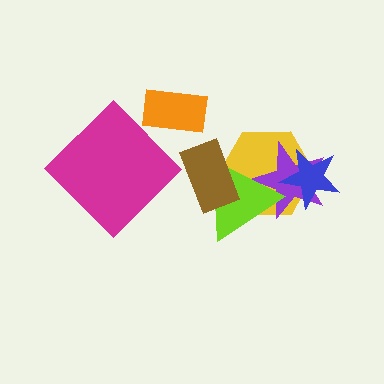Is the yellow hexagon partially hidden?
Yes, it is partially covered by another shape.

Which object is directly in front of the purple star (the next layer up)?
The blue star is directly in front of the purple star.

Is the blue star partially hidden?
No, no other shape covers it.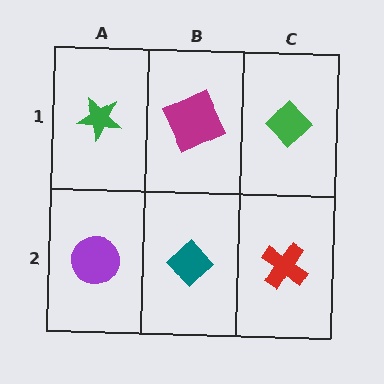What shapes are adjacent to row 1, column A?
A purple circle (row 2, column A), a magenta square (row 1, column B).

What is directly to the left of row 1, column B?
A green star.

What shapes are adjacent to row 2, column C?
A green diamond (row 1, column C), a teal diamond (row 2, column B).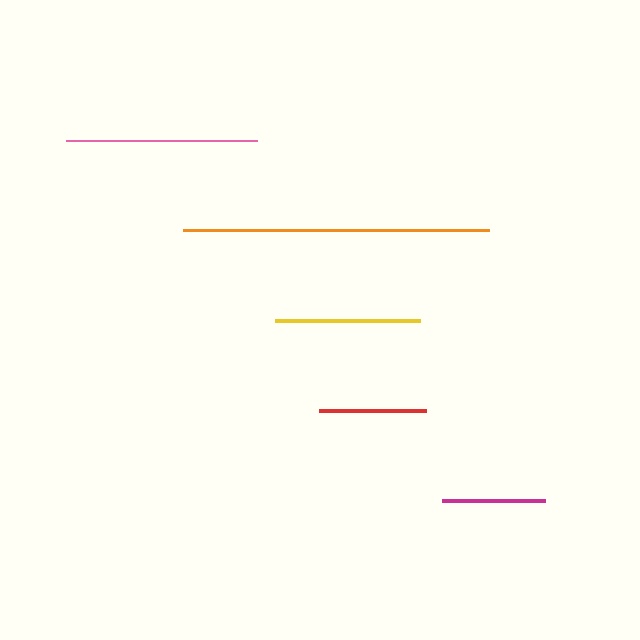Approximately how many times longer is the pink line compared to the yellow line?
The pink line is approximately 1.3 times the length of the yellow line.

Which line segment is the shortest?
The magenta line is the shortest at approximately 103 pixels.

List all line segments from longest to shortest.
From longest to shortest: orange, pink, yellow, red, magenta.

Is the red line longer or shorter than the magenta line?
The red line is longer than the magenta line.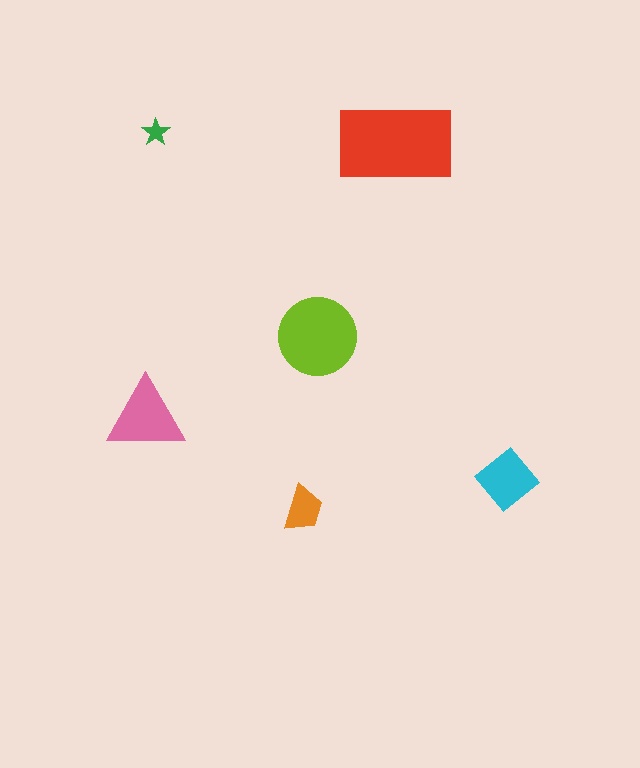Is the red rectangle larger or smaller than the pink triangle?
Larger.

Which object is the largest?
The red rectangle.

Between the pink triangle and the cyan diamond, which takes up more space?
The pink triangle.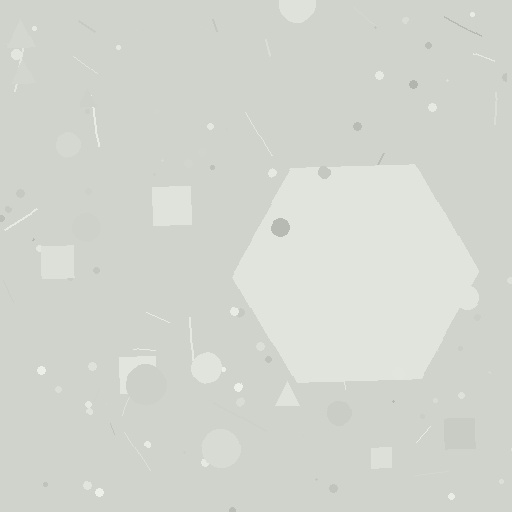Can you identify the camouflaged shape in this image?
The camouflaged shape is a hexagon.